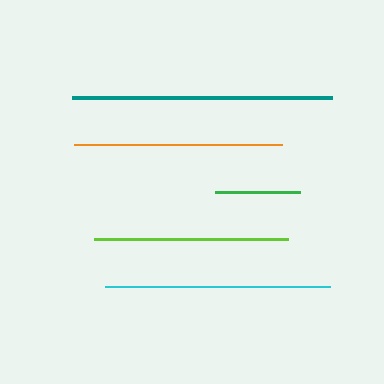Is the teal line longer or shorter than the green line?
The teal line is longer than the green line.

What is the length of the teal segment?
The teal segment is approximately 260 pixels long.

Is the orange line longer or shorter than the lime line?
The orange line is longer than the lime line.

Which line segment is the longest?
The teal line is the longest at approximately 260 pixels.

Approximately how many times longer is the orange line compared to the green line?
The orange line is approximately 2.4 times the length of the green line.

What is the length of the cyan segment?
The cyan segment is approximately 225 pixels long.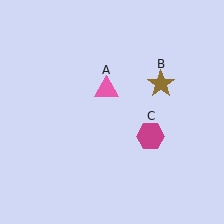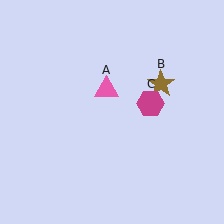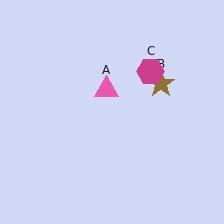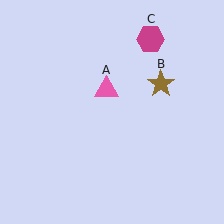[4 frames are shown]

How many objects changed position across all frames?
1 object changed position: magenta hexagon (object C).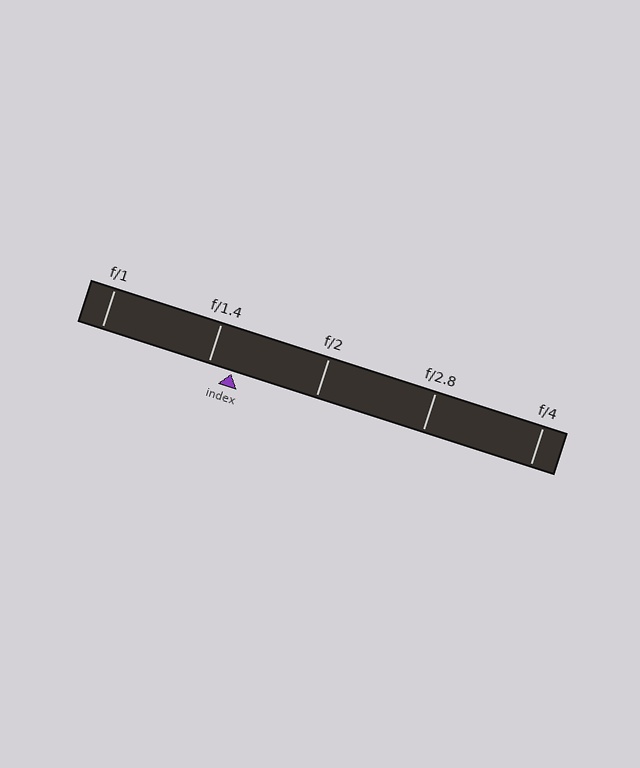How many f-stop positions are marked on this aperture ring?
There are 5 f-stop positions marked.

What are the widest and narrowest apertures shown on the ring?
The widest aperture shown is f/1 and the narrowest is f/4.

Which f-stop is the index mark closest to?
The index mark is closest to f/1.4.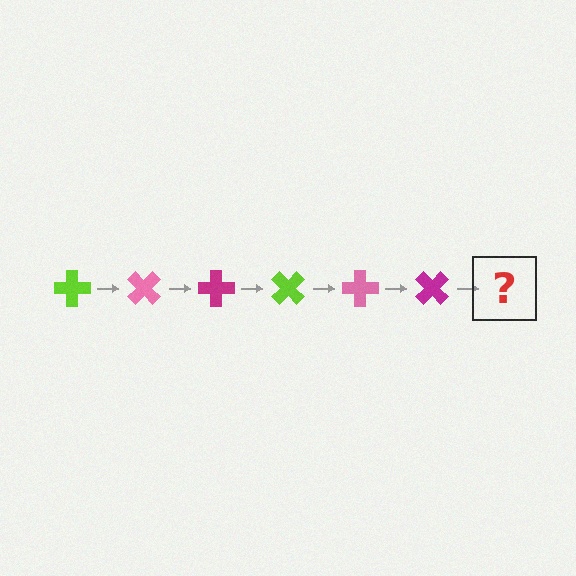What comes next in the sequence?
The next element should be a lime cross, rotated 270 degrees from the start.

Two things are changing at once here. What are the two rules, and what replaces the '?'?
The two rules are that it rotates 45 degrees each step and the color cycles through lime, pink, and magenta. The '?' should be a lime cross, rotated 270 degrees from the start.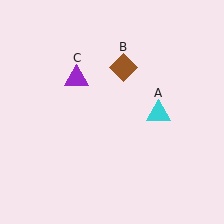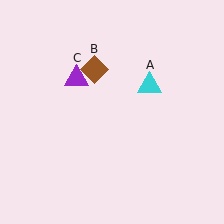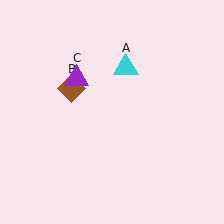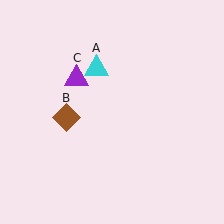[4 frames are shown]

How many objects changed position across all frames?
2 objects changed position: cyan triangle (object A), brown diamond (object B).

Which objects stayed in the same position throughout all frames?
Purple triangle (object C) remained stationary.